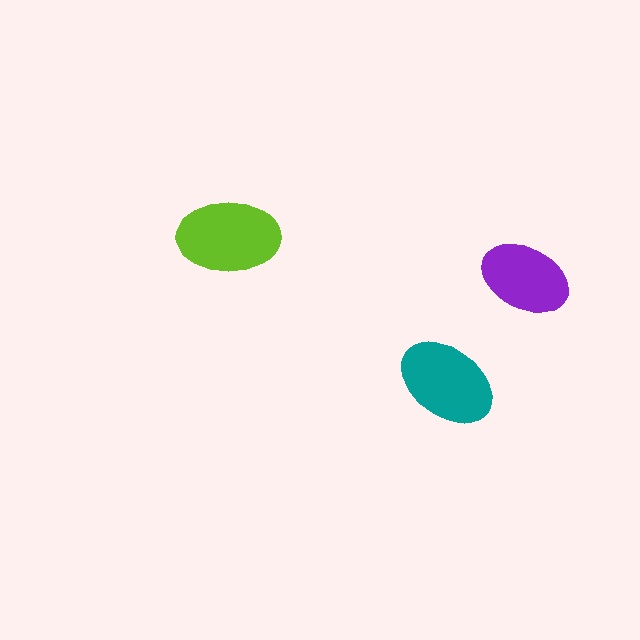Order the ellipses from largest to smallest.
the lime one, the teal one, the purple one.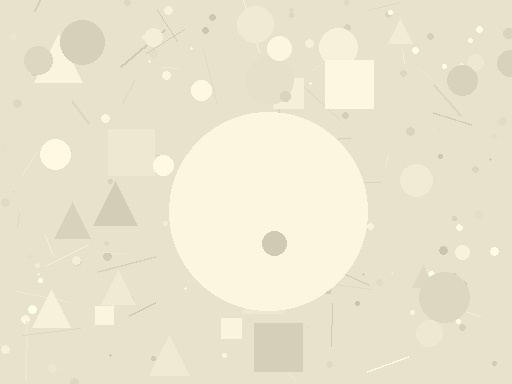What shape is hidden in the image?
A circle is hidden in the image.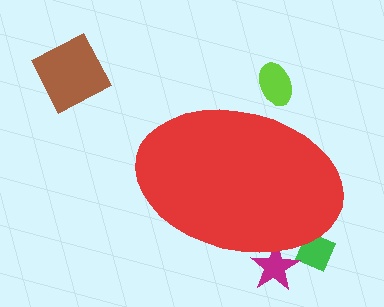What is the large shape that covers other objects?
A red ellipse.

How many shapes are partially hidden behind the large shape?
3 shapes are partially hidden.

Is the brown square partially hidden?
No, the brown square is fully visible.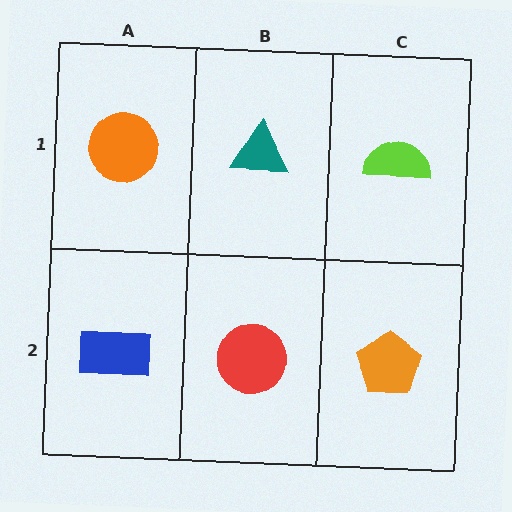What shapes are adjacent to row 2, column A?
An orange circle (row 1, column A), a red circle (row 2, column B).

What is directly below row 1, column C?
An orange pentagon.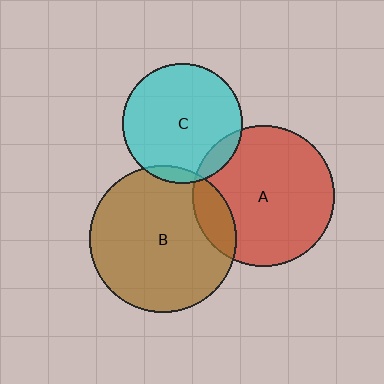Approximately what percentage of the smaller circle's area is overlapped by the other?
Approximately 5%.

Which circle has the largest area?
Circle B (brown).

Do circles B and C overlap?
Yes.